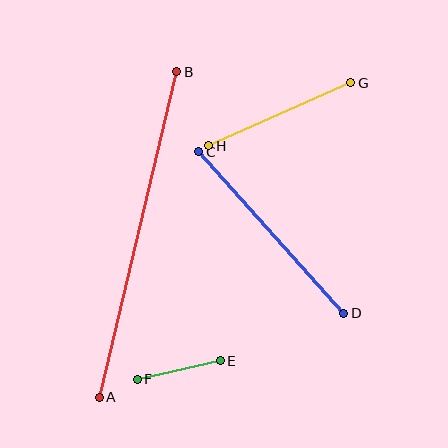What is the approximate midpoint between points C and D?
The midpoint is at approximately (271, 232) pixels.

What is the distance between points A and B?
The distance is approximately 335 pixels.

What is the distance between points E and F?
The distance is approximately 85 pixels.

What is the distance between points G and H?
The distance is approximately 155 pixels.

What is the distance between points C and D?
The distance is approximately 217 pixels.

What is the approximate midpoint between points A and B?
The midpoint is at approximately (138, 234) pixels.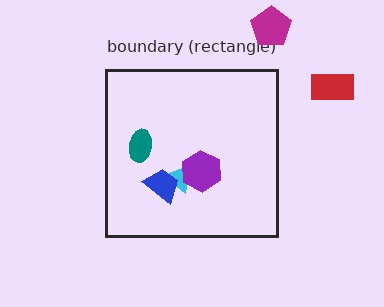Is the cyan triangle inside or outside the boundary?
Inside.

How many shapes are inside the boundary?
4 inside, 2 outside.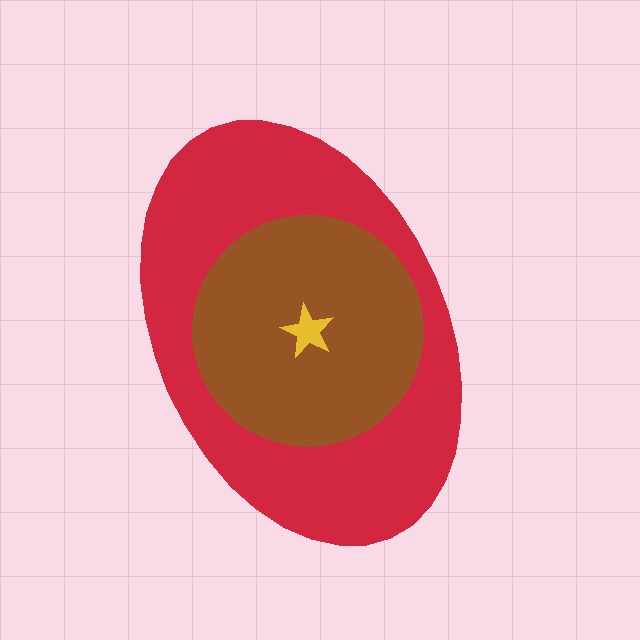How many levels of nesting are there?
3.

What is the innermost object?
The yellow star.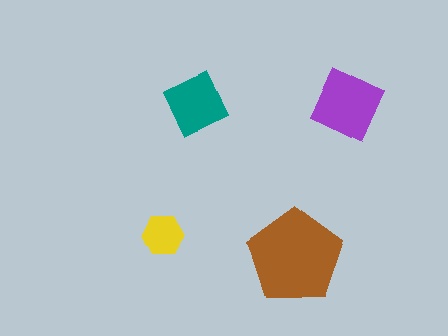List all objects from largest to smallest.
The brown pentagon, the purple diamond, the teal square, the yellow hexagon.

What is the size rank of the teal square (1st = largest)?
3rd.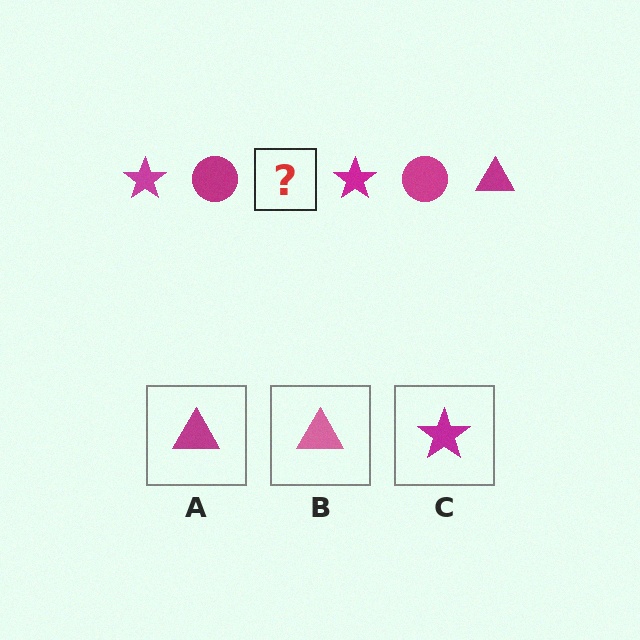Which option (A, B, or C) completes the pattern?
A.